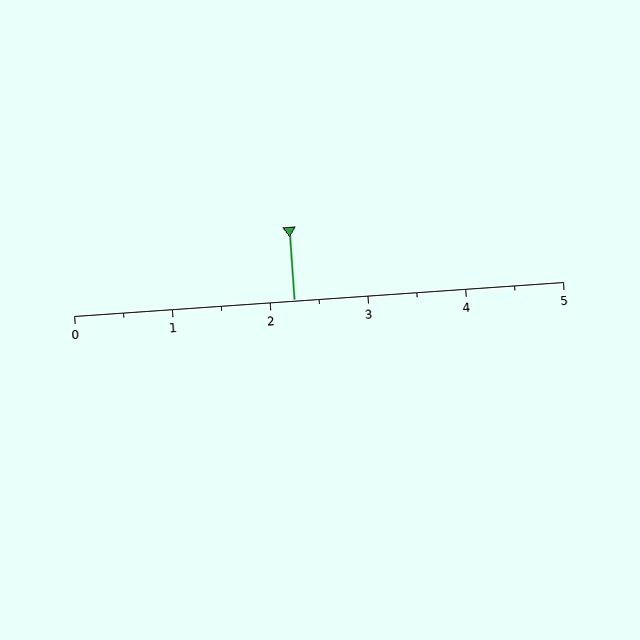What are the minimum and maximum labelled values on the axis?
The axis runs from 0 to 5.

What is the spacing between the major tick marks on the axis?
The major ticks are spaced 1 apart.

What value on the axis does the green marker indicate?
The marker indicates approximately 2.2.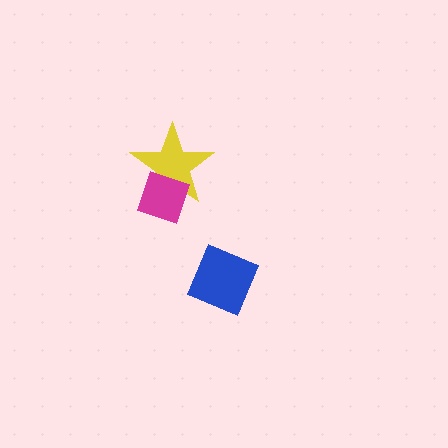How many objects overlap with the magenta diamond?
1 object overlaps with the magenta diamond.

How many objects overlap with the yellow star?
1 object overlaps with the yellow star.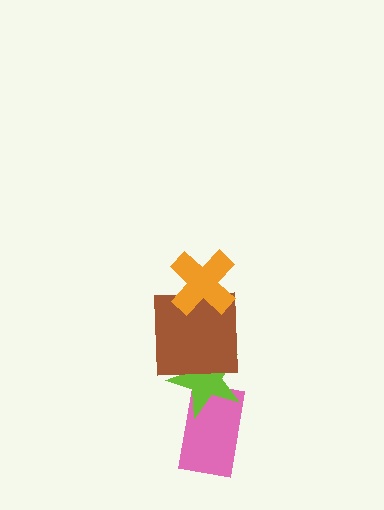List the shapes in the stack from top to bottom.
From top to bottom: the orange cross, the brown square, the lime star, the pink rectangle.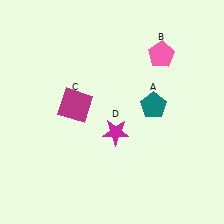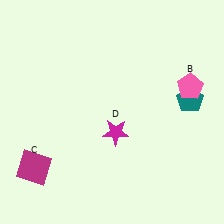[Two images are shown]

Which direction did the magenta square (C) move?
The magenta square (C) moved down.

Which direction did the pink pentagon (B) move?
The pink pentagon (B) moved down.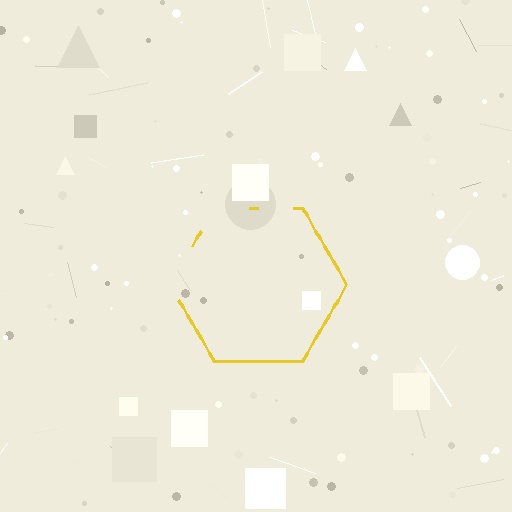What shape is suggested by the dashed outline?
The dashed outline suggests a hexagon.